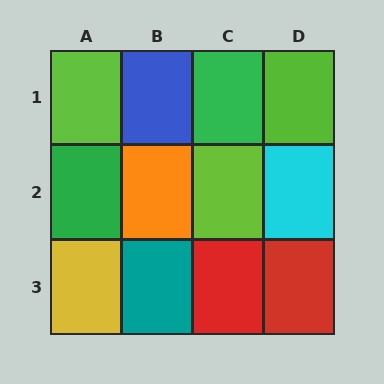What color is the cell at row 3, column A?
Yellow.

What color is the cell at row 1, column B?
Blue.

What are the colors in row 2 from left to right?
Green, orange, lime, cyan.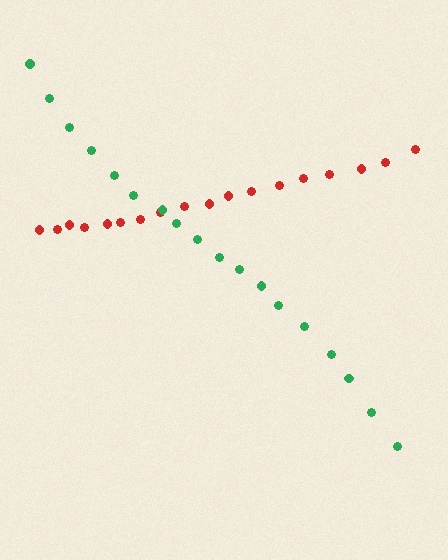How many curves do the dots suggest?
There are 2 distinct paths.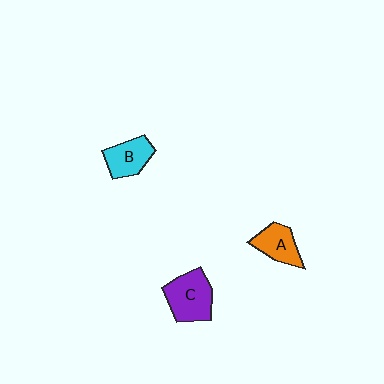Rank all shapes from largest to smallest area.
From largest to smallest: C (purple), B (cyan), A (orange).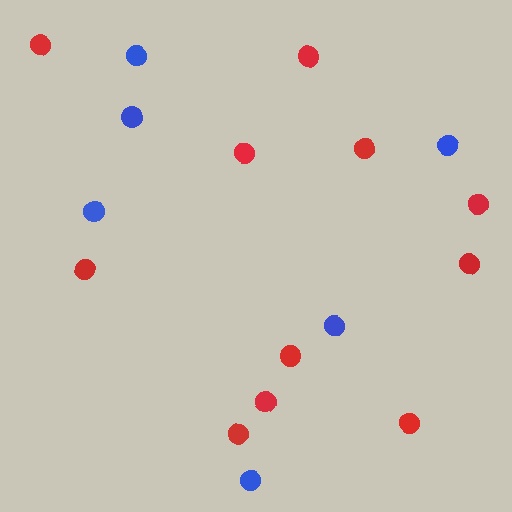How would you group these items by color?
There are 2 groups: one group of blue circles (6) and one group of red circles (11).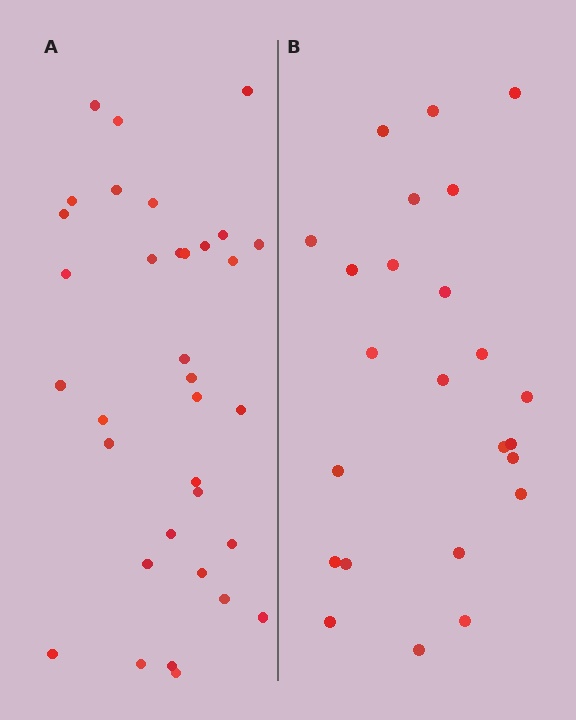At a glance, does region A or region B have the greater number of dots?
Region A (the left region) has more dots.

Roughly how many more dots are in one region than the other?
Region A has roughly 10 or so more dots than region B.